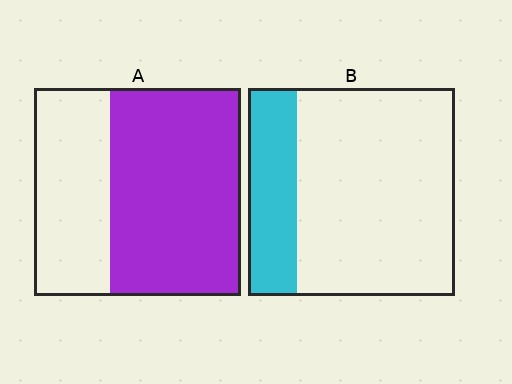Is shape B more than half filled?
No.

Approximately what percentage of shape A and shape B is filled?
A is approximately 65% and B is approximately 25%.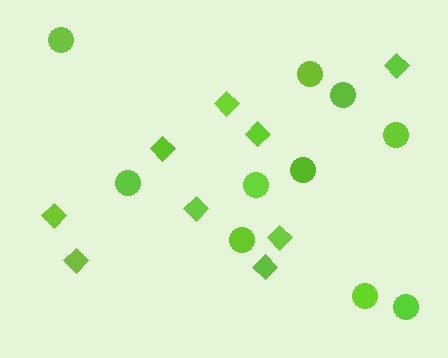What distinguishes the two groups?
There are 2 groups: one group of circles (10) and one group of diamonds (9).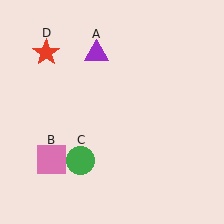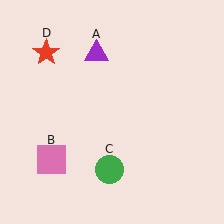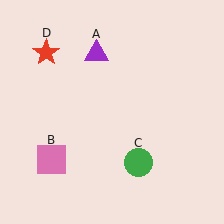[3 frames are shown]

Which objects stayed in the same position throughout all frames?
Purple triangle (object A) and pink square (object B) and red star (object D) remained stationary.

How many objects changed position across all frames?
1 object changed position: green circle (object C).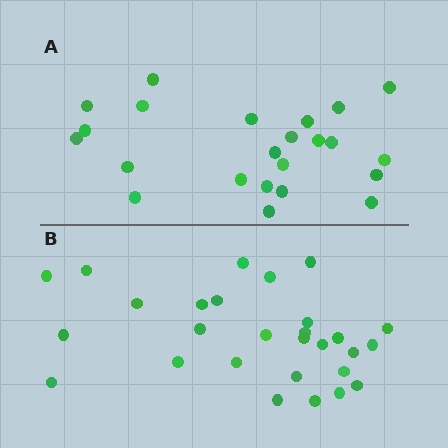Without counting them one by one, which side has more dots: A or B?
Region B (the bottom region) has more dots.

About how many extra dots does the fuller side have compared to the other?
Region B has about 5 more dots than region A.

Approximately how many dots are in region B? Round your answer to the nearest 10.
About 30 dots. (The exact count is 28, which rounds to 30.)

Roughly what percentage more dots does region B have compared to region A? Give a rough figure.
About 20% more.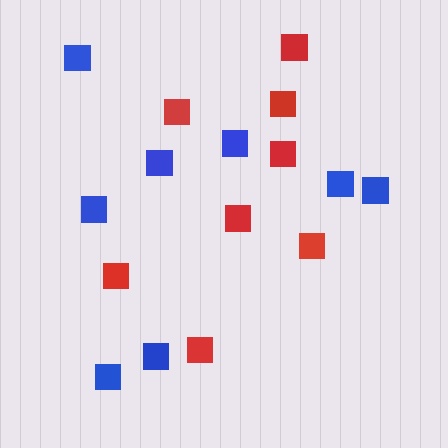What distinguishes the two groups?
There are 2 groups: one group of blue squares (8) and one group of red squares (8).